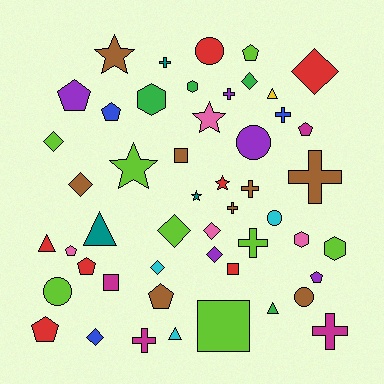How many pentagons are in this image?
There are 9 pentagons.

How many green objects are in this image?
There are 4 green objects.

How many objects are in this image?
There are 50 objects.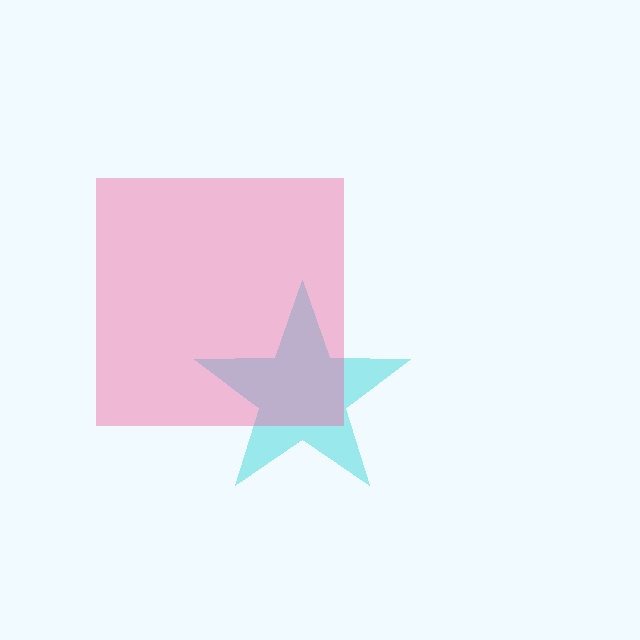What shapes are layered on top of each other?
The layered shapes are: a cyan star, a pink square.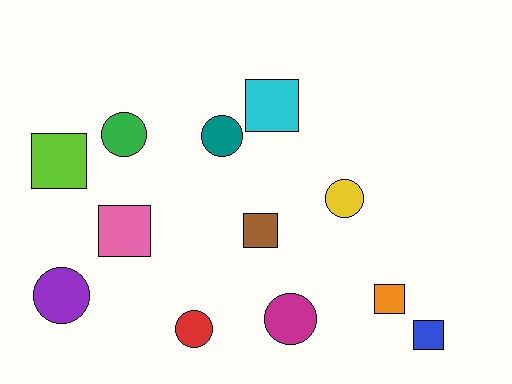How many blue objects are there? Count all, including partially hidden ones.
There is 1 blue object.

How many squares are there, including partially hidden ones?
There are 6 squares.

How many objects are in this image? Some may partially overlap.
There are 12 objects.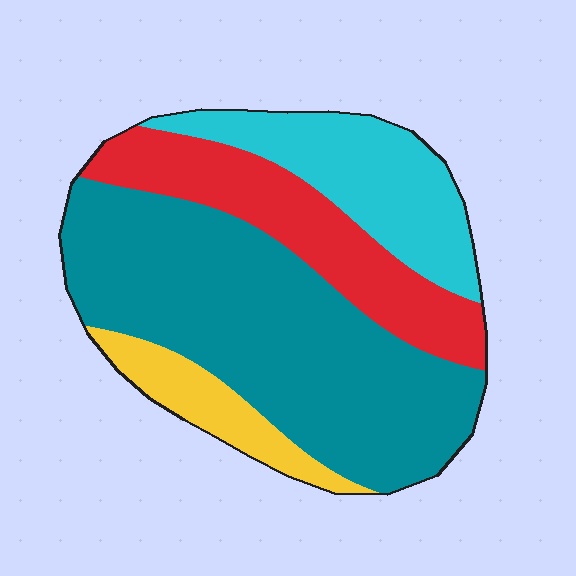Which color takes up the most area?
Teal, at roughly 50%.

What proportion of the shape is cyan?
Cyan covers roughly 20% of the shape.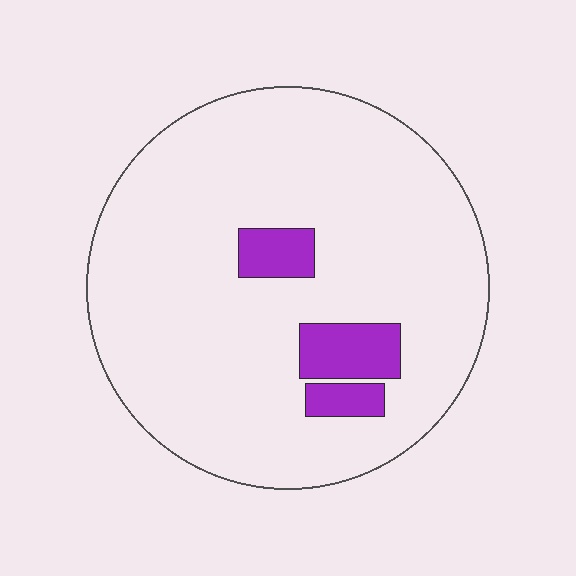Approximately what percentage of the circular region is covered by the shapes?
Approximately 10%.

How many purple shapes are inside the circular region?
3.